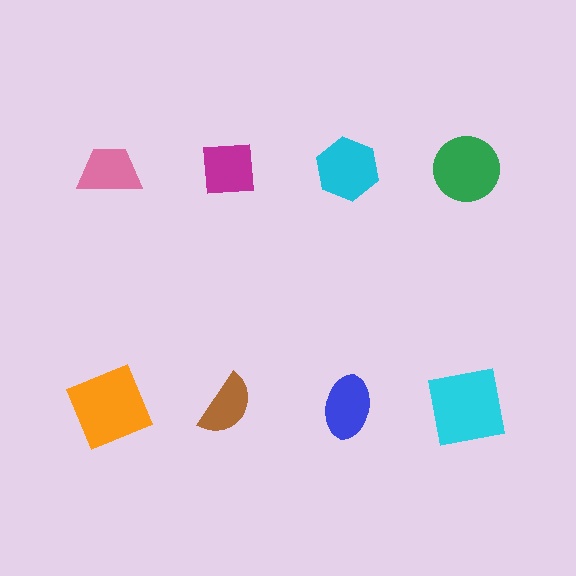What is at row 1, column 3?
A cyan hexagon.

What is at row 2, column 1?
An orange square.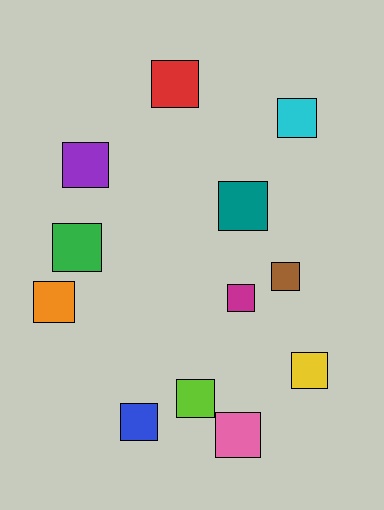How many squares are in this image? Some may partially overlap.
There are 12 squares.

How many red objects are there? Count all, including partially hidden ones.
There is 1 red object.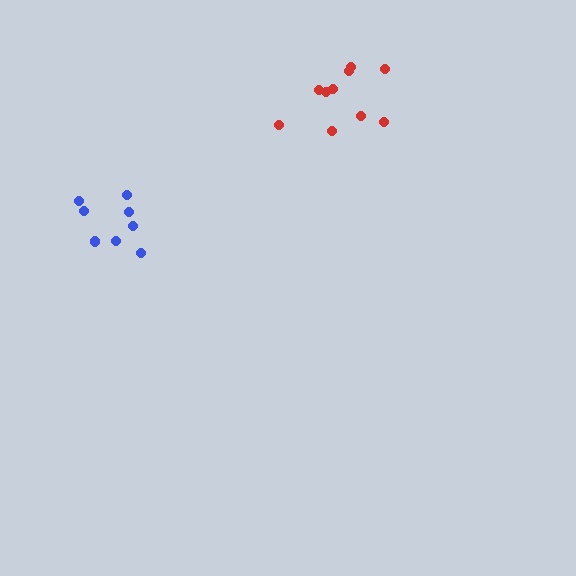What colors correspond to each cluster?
The clusters are colored: red, blue.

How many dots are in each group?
Group 1: 10 dots, Group 2: 9 dots (19 total).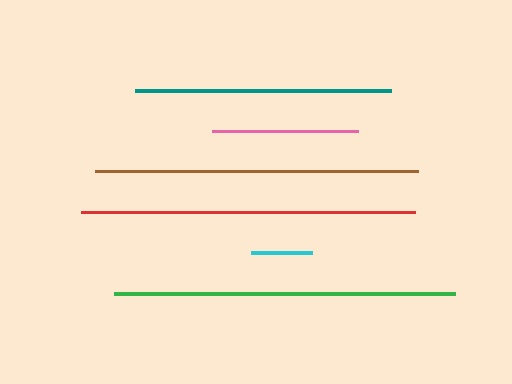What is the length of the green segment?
The green segment is approximately 341 pixels long.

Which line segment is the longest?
The green line is the longest at approximately 341 pixels.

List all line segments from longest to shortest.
From longest to shortest: green, red, brown, teal, pink, cyan.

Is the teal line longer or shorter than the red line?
The red line is longer than the teal line.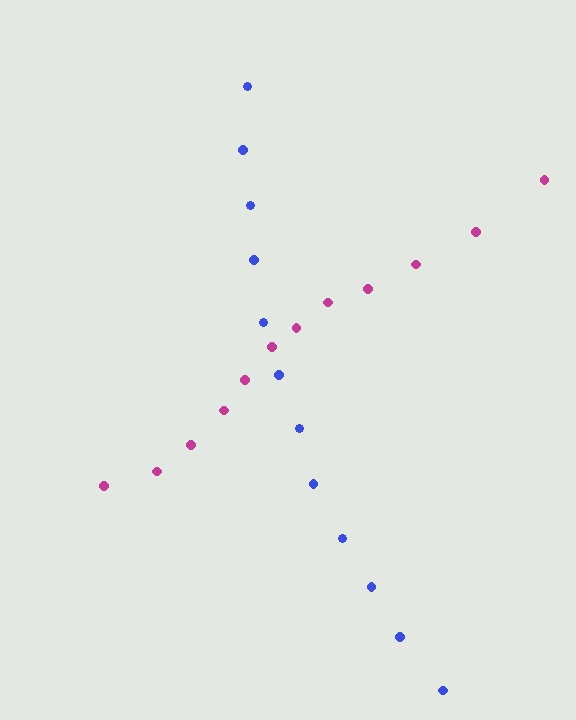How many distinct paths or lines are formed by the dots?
There are 2 distinct paths.